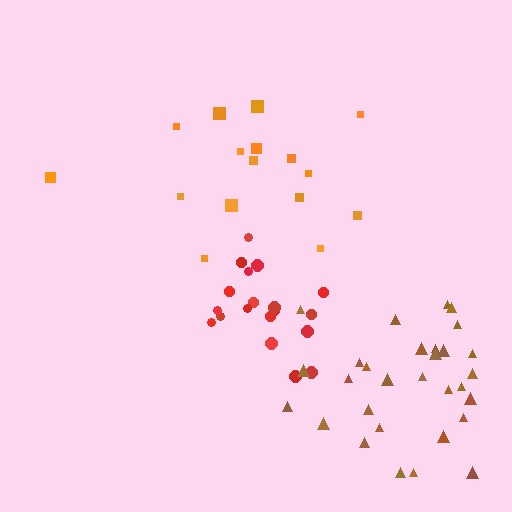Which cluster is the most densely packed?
Red.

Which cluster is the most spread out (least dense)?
Orange.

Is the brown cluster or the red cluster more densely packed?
Red.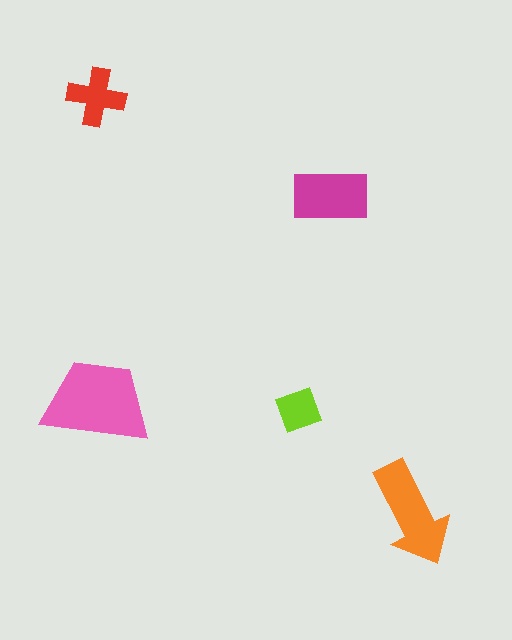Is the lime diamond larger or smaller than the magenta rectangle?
Smaller.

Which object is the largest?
The pink trapezoid.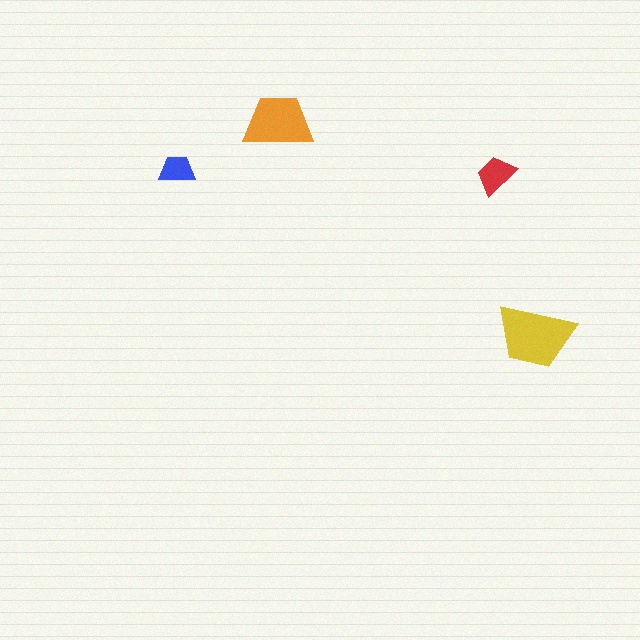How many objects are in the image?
There are 4 objects in the image.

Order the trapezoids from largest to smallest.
the yellow one, the orange one, the red one, the blue one.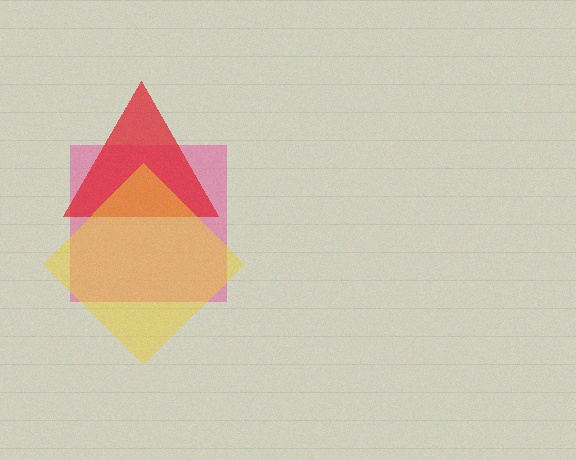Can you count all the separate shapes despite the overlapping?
Yes, there are 3 separate shapes.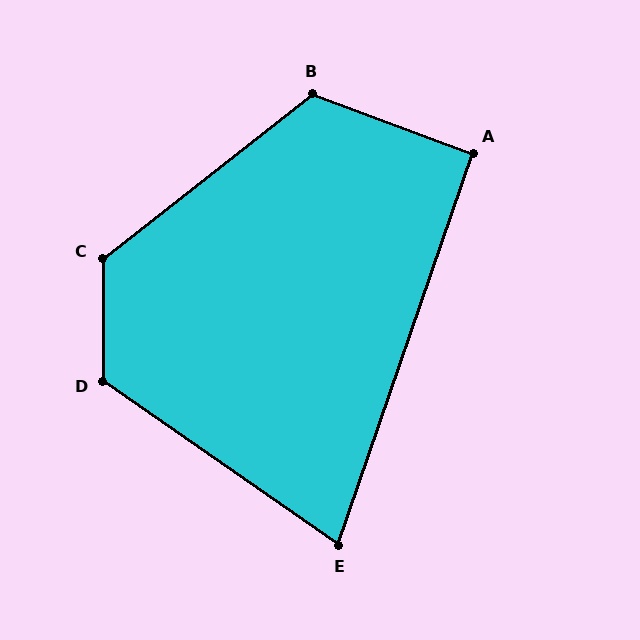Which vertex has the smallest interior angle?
E, at approximately 74 degrees.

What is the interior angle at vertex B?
Approximately 122 degrees (obtuse).